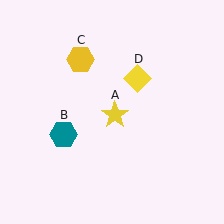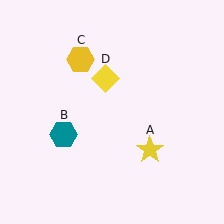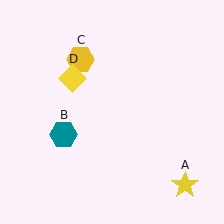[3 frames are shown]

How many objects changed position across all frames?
2 objects changed position: yellow star (object A), yellow diamond (object D).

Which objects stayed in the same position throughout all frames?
Teal hexagon (object B) and yellow hexagon (object C) remained stationary.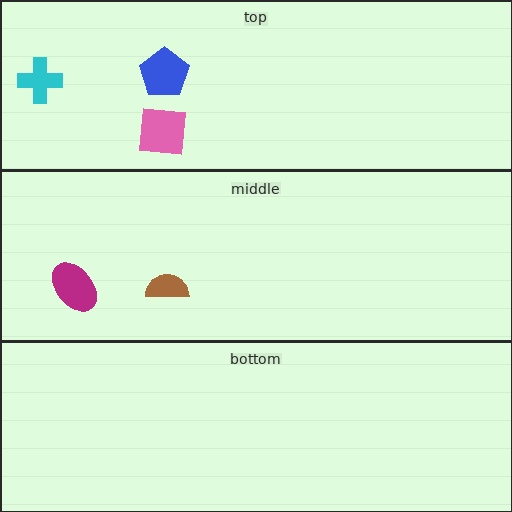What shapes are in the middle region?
The brown semicircle, the magenta ellipse.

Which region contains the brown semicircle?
The middle region.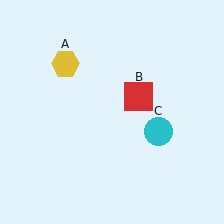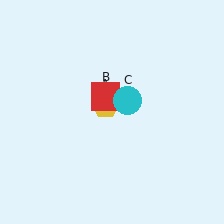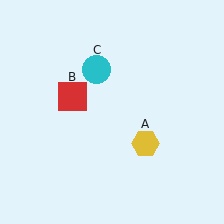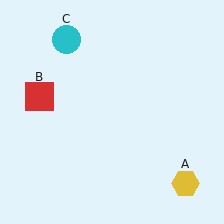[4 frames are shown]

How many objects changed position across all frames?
3 objects changed position: yellow hexagon (object A), red square (object B), cyan circle (object C).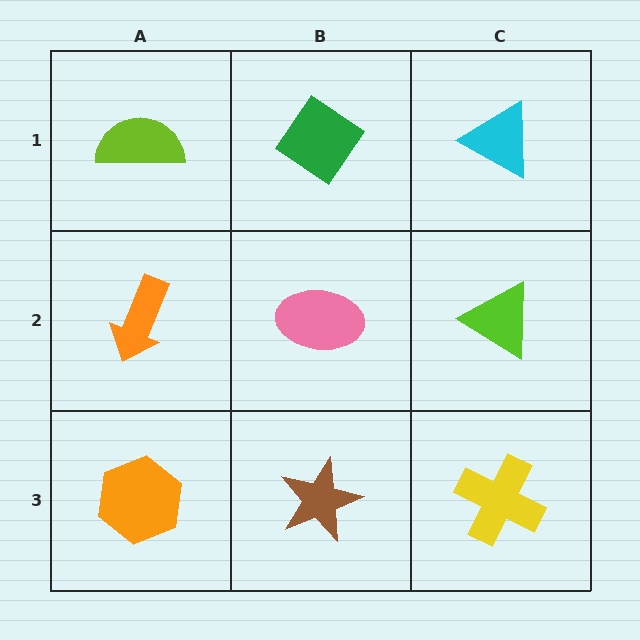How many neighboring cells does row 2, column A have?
3.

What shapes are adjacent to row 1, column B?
A pink ellipse (row 2, column B), a lime semicircle (row 1, column A), a cyan triangle (row 1, column C).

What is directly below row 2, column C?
A yellow cross.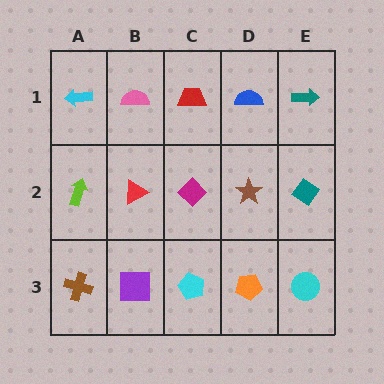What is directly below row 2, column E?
A cyan circle.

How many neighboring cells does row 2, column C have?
4.